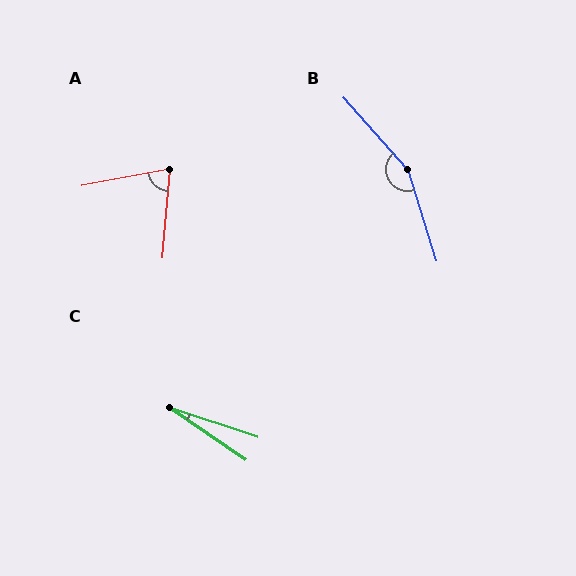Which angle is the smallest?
C, at approximately 16 degrees.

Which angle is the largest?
B, at approximately 156 degrees.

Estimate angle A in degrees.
Approximately 74 degrees.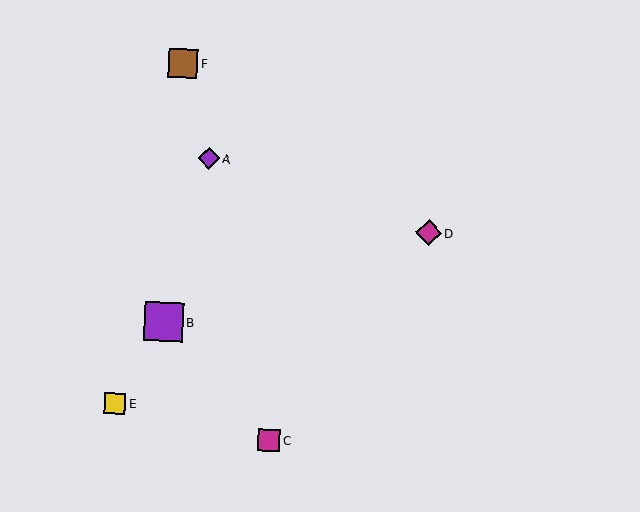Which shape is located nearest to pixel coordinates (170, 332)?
The purple square (labeled B) at (164, 322) is nearest to that location.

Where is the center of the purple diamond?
The center of the purple diamond is at (209, 158).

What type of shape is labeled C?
Shape C is a magenta square.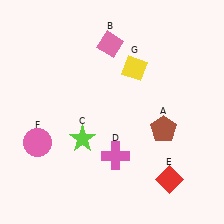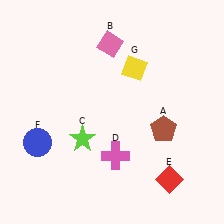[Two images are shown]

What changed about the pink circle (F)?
In Image 1, F is pink. In Image 2, it changed to blue.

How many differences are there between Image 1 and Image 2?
There is 1 difference between the two images.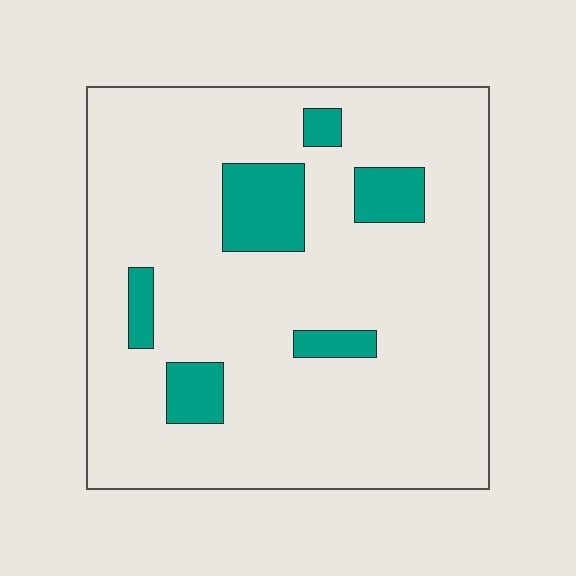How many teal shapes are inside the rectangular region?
6.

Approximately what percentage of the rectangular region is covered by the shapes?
Approximately 15%.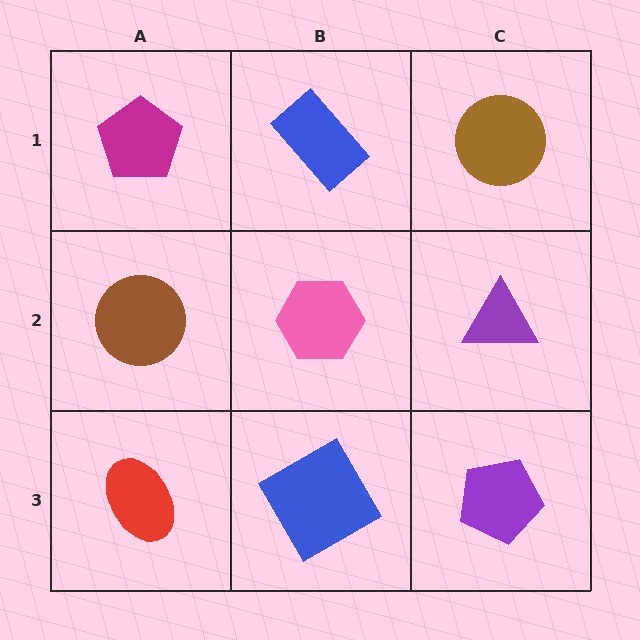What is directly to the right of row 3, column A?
A blue square.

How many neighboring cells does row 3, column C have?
2.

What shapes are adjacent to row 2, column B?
A blue rectangle (row 1, column B), a blue square (row 3, column B), a brown circle (row 2, column A), a purple triangle (row 2, column C).